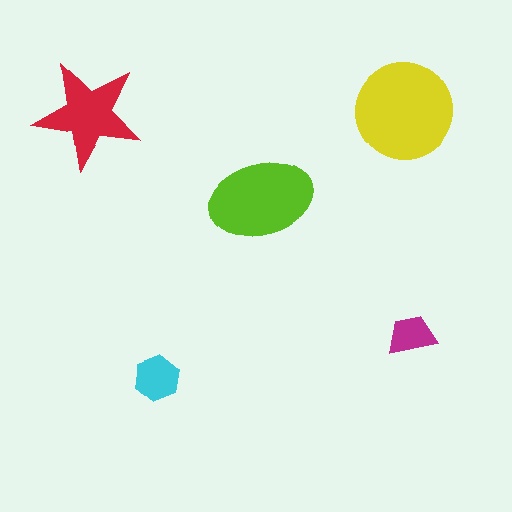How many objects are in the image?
There are 5 objects in the image.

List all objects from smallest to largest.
The magenta trapezoid, the cyan hexagon, the red star, the lime ellipse, the yellow circle.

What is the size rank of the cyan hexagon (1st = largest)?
4th.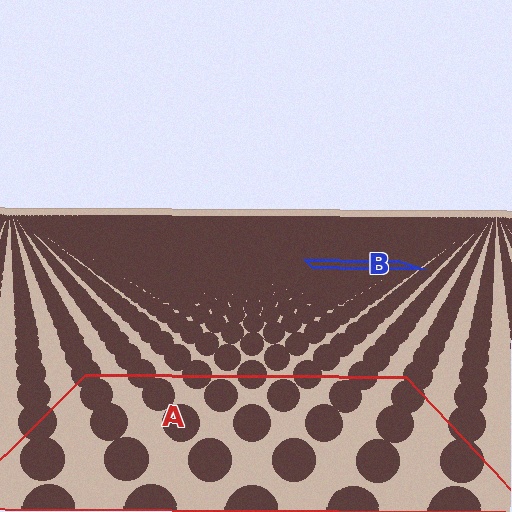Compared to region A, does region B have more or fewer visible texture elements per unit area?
Region B has more texture elements per unit area — they are packed more densely because it is farther away.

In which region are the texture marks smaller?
The texture marks are smaller in region B, because it is farther away.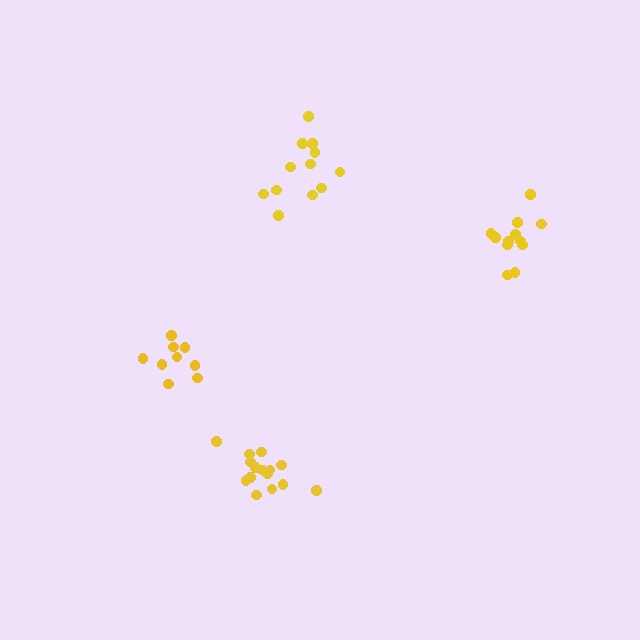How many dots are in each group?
Group 1: 9 dots, Group 2: 12 dots, Group 3: 12 dots, Group 4: 15 dots (48 total).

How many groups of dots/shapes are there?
There are 4 groups.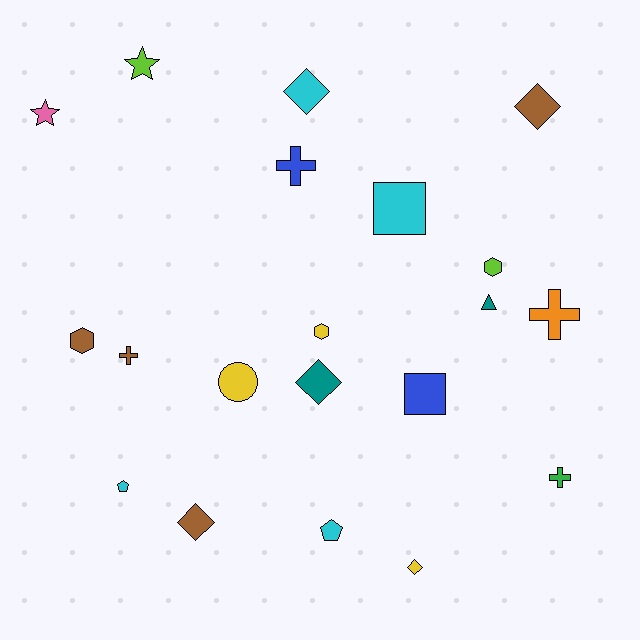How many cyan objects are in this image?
There are 4 cyan objects.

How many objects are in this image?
There are 20 objects.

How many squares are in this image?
There are 2 squares.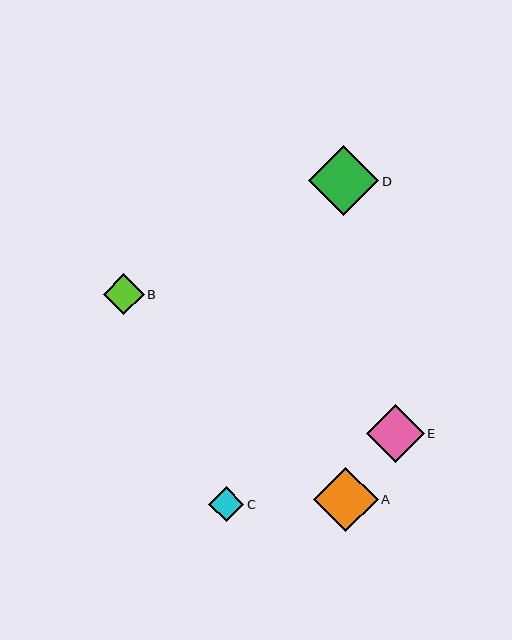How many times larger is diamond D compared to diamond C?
Diamond D is approximately 2.0 times the size of diamond C.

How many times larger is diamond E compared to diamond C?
Diamond E is approximately 1.6 times the size of diamond C.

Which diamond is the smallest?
Diamond C is the smallest with a size of approximately 36 pixels.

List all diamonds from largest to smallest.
From largest to smallest: D, A, E, B, C.